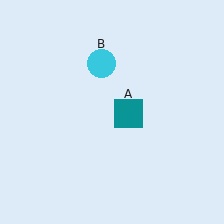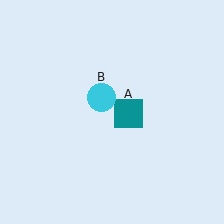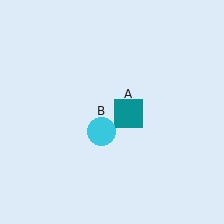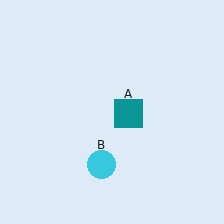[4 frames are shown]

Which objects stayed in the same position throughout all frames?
Teal square (object A) remained stationary.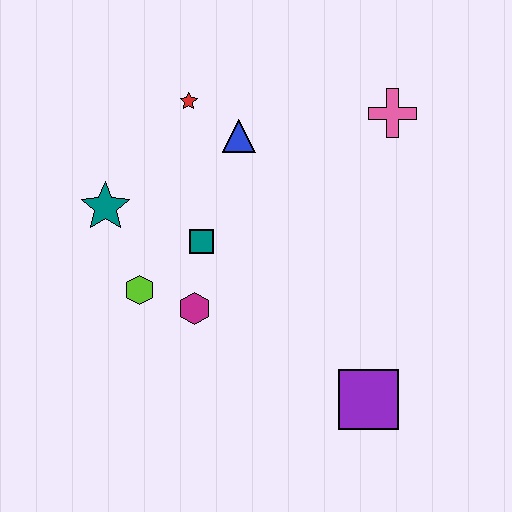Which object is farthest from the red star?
The purple square is farthest from the red star.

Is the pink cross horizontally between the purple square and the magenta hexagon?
No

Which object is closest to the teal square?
The magenta hexagon is closest to the teal square.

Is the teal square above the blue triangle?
No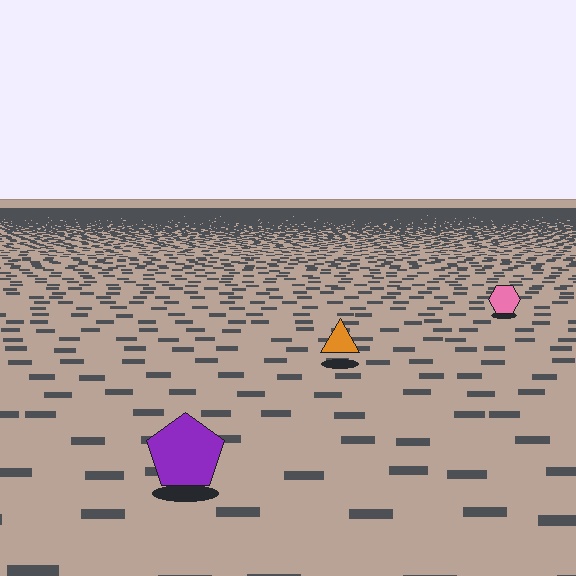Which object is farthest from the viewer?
The pink hexagon is farthest from the viewer. It appears smaller and the ground texture around it is denser.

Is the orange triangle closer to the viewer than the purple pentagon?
No. The purple pentagon is closer — you can tell from the texture gradient: the ground texture is coarser near it.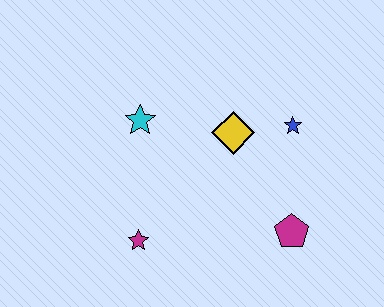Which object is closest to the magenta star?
The cyan star is closest to the magenta star.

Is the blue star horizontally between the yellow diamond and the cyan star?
No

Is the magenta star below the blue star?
Yes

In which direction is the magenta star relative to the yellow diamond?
The magenta star is below the yellow diamond.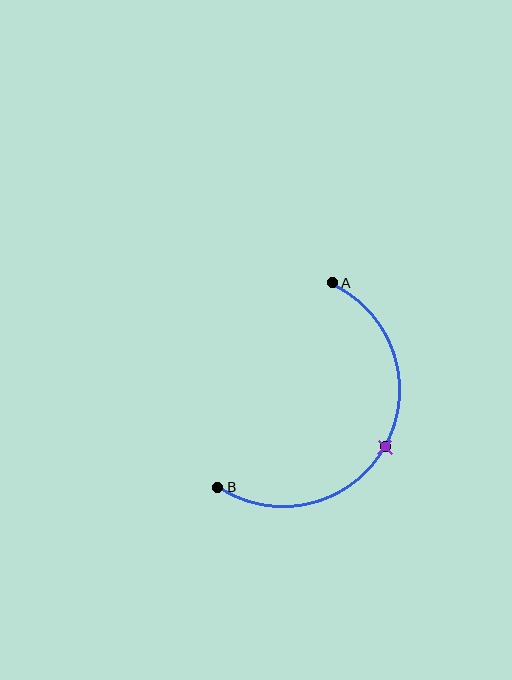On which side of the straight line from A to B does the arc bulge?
The arc bulges to the right of the straight line connecting A and B.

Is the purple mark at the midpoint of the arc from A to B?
Yes. The purple mark lies on the arc at equal arc-length from both A and B — it is the arc midpoint.